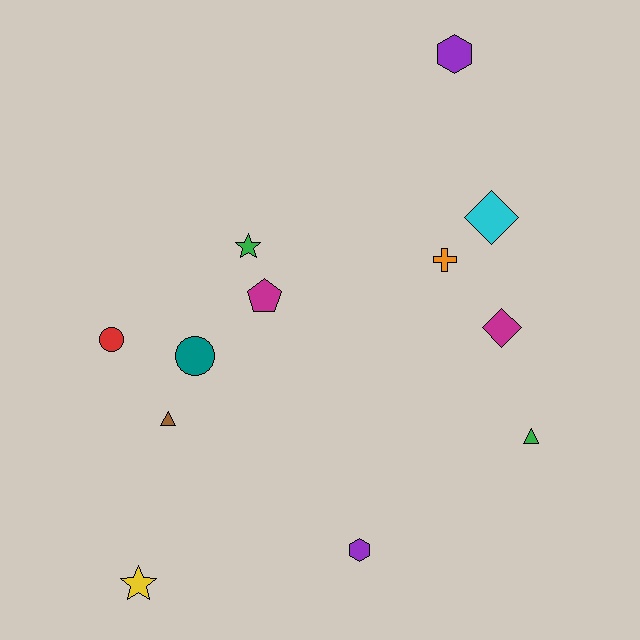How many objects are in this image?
There are 12 objects.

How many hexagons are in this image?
There are 2 hexagons.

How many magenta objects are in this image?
There are 2 magenta objects.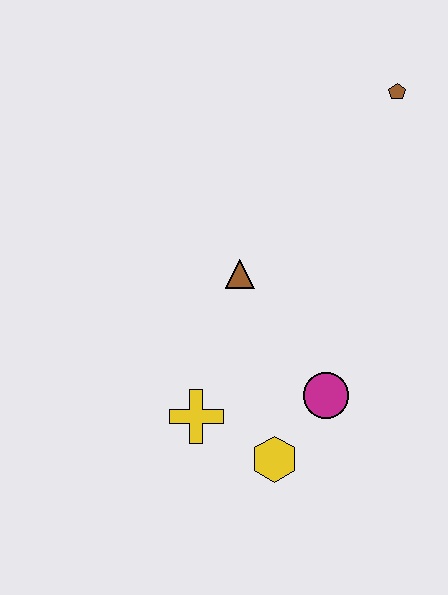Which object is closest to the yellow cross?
The yellow hexagon is closest to the yellow cross.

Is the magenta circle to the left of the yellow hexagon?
No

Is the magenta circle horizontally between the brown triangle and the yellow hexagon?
No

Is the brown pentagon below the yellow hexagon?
No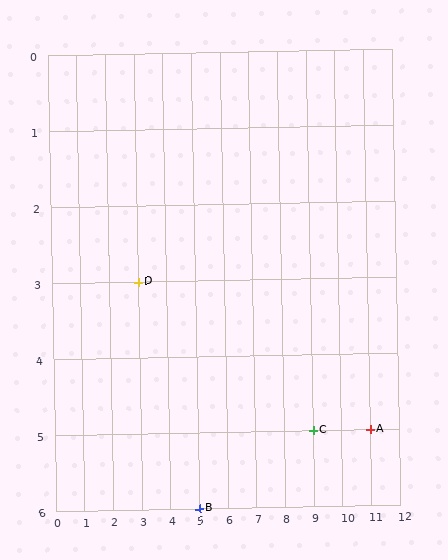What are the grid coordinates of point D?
Point D is at grid coordinates (3, 3).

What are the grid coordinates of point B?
Point B is at grid coordinates (5, 6).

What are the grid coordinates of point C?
Point C is at grid coordinates (9, 5).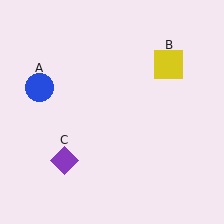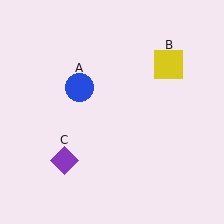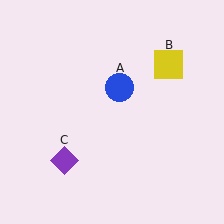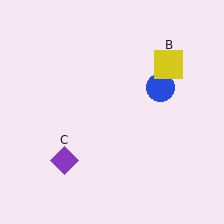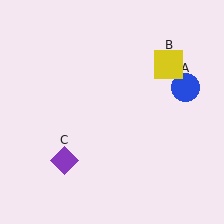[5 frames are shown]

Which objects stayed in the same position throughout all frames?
Yellow square (object B) and purple diamond (object C) remained stationary.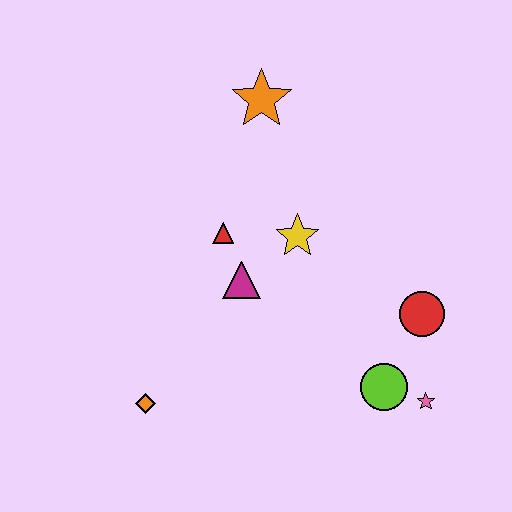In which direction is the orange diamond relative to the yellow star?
The orange diamond is below the yellow star.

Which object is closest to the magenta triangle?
The red triangle is closest to the magenta triangle.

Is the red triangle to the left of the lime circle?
Yes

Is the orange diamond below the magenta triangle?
Yes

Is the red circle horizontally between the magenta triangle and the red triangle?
No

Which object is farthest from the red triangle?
The pink star is farthest from the red triangle.